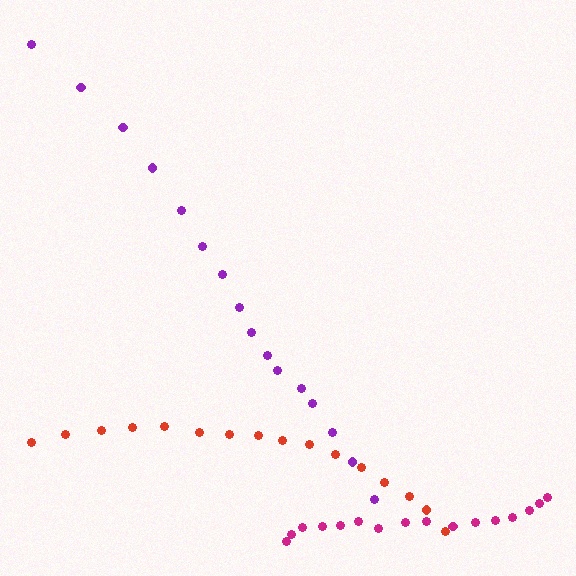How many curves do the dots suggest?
There are 3 distinct paths.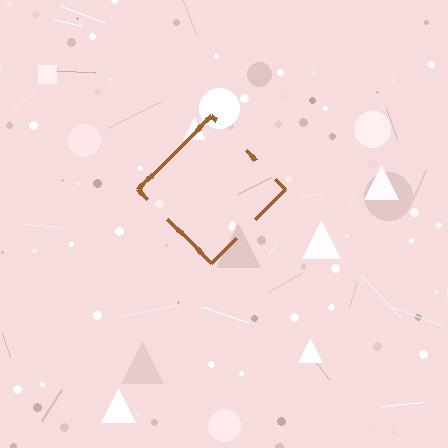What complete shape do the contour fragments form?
The contour fragments form a diamond.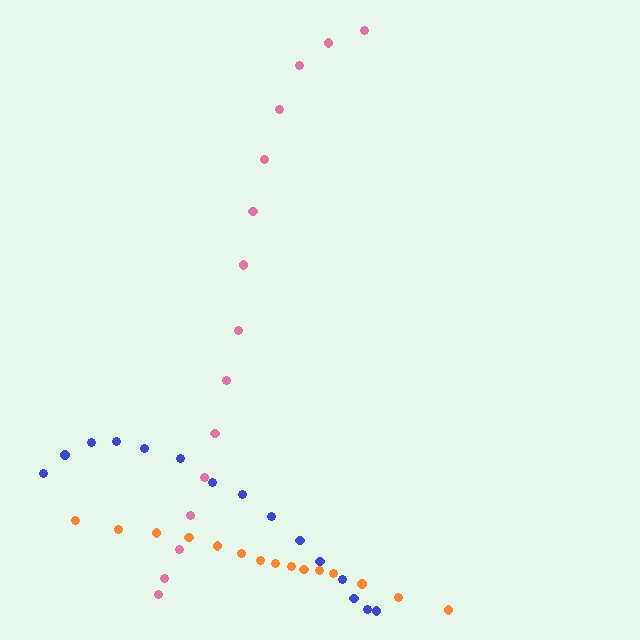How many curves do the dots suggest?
There are 3 distinct paths.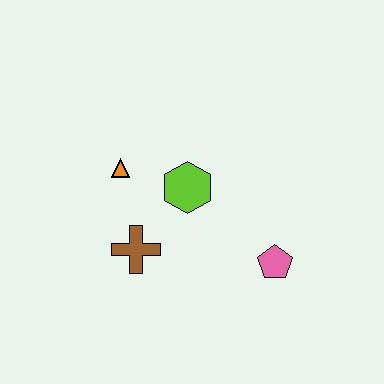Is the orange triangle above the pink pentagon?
Yes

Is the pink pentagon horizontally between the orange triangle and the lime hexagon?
No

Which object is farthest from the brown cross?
The pink pentagon is farthest from the brown cross.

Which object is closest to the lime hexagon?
The orange triangle is closest to the lime hexagon.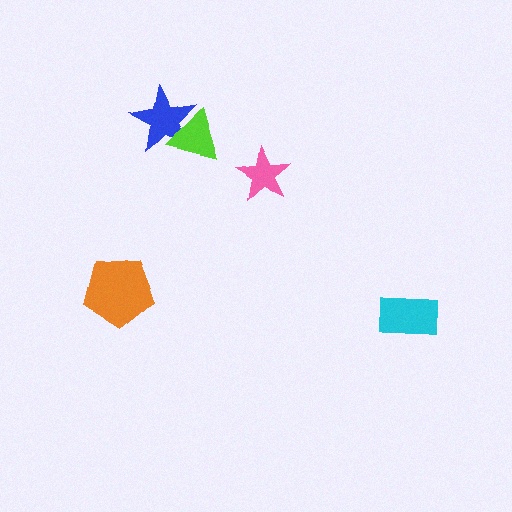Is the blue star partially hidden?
Yes, it is partially covered by another shape.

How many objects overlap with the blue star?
1 object overlaps with the blue star.